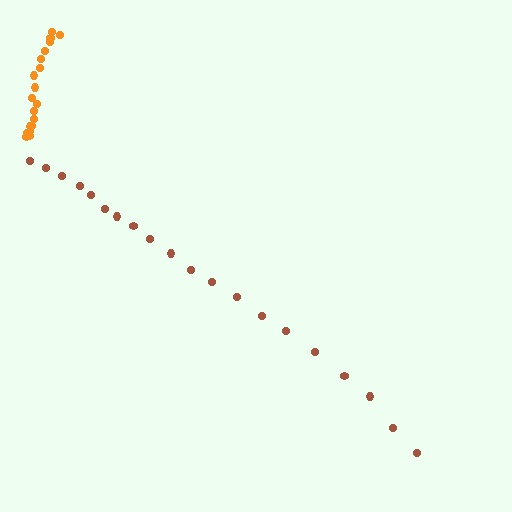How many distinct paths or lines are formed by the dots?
There are 2 distinct paths.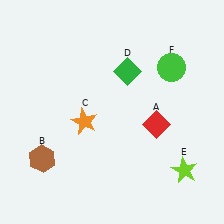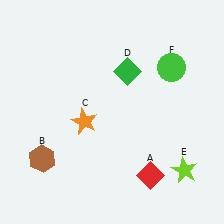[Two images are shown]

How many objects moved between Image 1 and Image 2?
1 object moved between the two images.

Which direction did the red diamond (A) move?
The red diamond (A) moved down.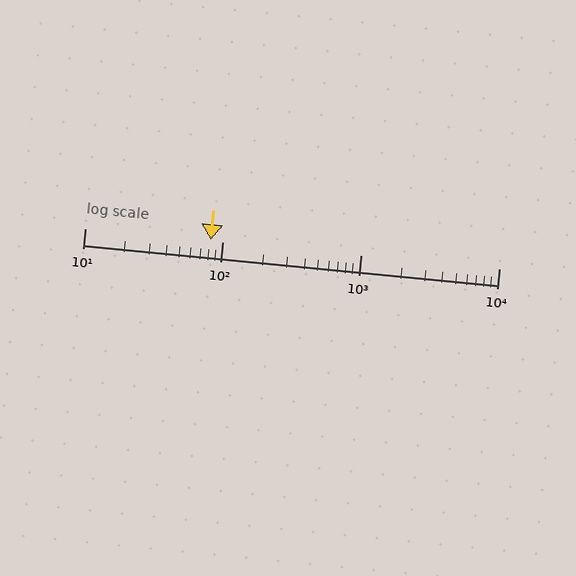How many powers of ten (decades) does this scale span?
The scale spans 3 decades, from 10 to 10000.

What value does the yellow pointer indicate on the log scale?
The pointer indicates approximately 82.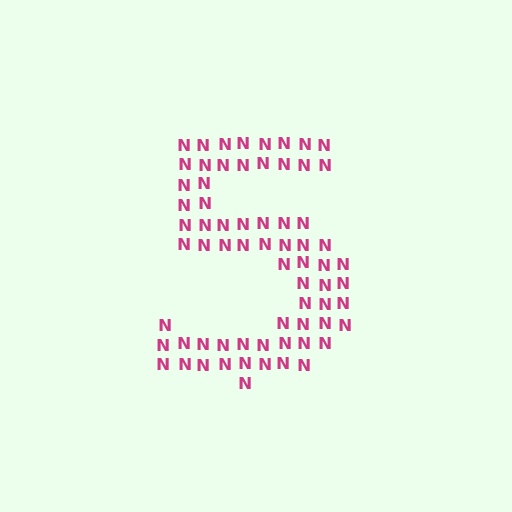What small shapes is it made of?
It is made of small letter N's.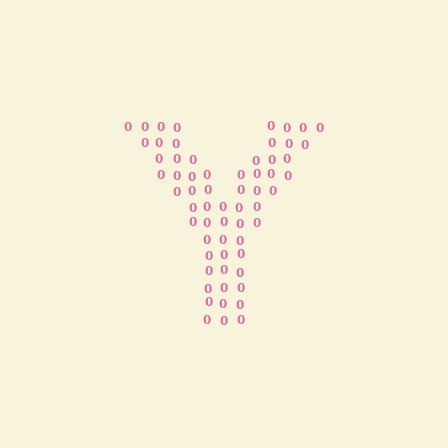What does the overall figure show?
The overall figure shows the letter Y.